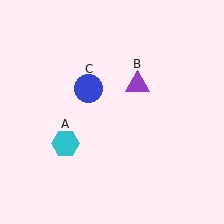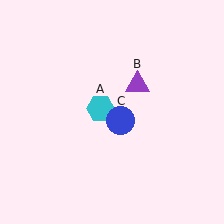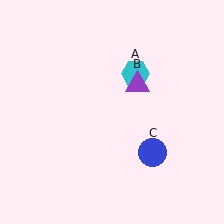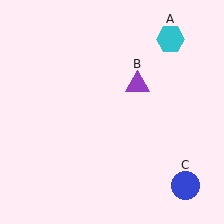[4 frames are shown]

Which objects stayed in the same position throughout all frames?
Purple triangle (object B) remained stationary.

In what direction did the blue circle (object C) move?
The blue circle (object C) moved down and to the right.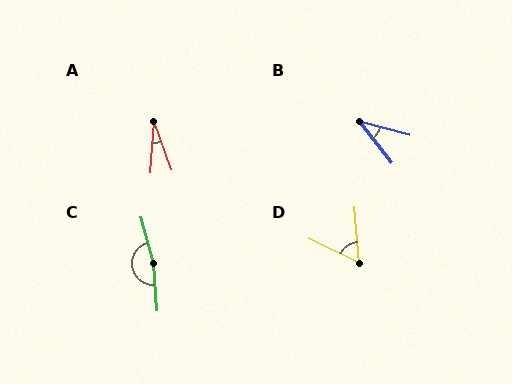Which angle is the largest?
C, at approximately 169 degrees.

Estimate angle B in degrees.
Approximately 37 degrees.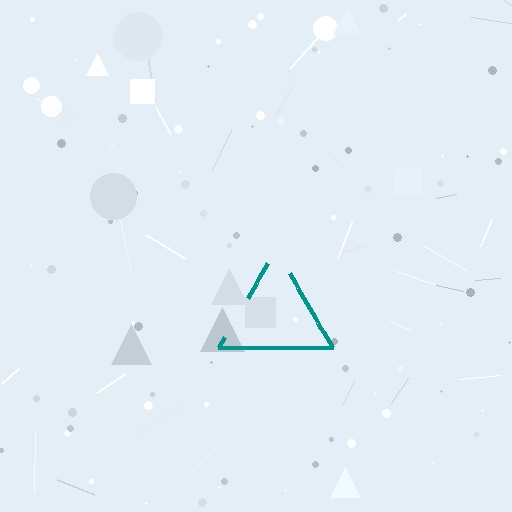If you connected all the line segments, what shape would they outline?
They would outline a triangle.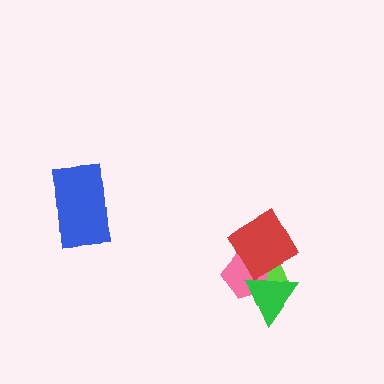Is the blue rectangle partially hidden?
No, no other shape covers it.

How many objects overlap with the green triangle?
3 objects overlap with the green triangle.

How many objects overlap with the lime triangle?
3 objects overlap with the lime triangle.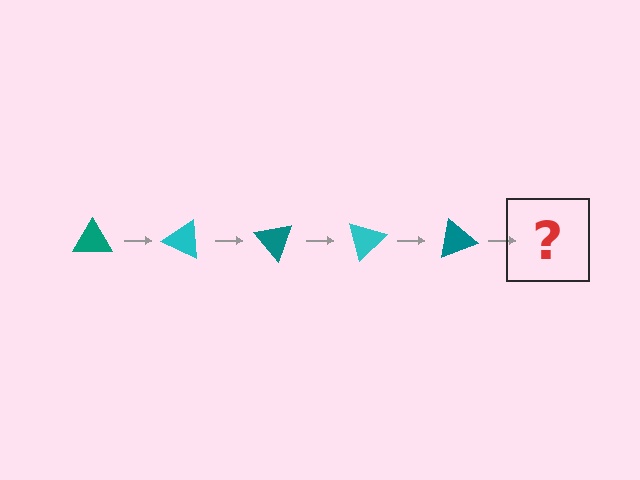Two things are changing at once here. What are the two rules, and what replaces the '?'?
The two rules are that it rotates 25 degrees each step and the color cycles through teal and cyan. The '?' should be a cyan triangle, rotated 125 degrees from the start.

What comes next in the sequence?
The next element should be a cyan triangle, rotated 125 degrees from the start.